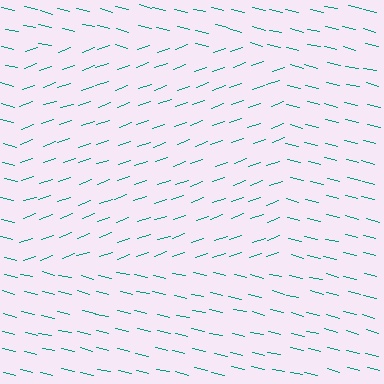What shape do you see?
I see a rectangle.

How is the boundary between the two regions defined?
The boundary is defined purely by a change in line orientation (approximately 33 degrees difference). All lines are the same color and thickness.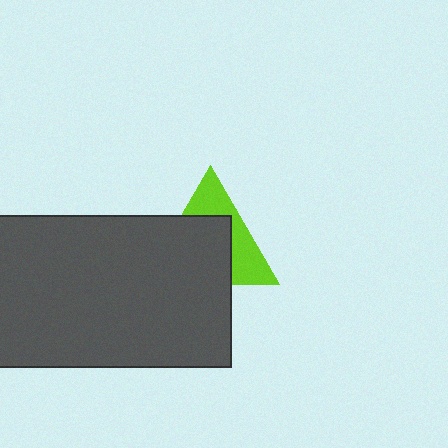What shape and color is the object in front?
The object in front is a dark gray rectangle.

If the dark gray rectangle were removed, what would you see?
You would see the complete lime triangle.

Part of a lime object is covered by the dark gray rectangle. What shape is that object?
It is a triangle.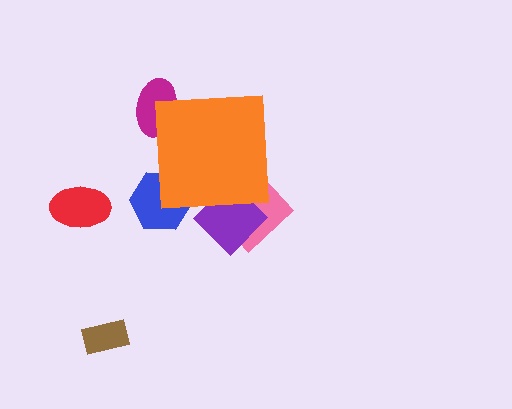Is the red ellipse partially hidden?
No, the red ellipse is fully visible.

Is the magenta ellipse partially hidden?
Yes, the magenta ellipse is partially hidden behind the orange square.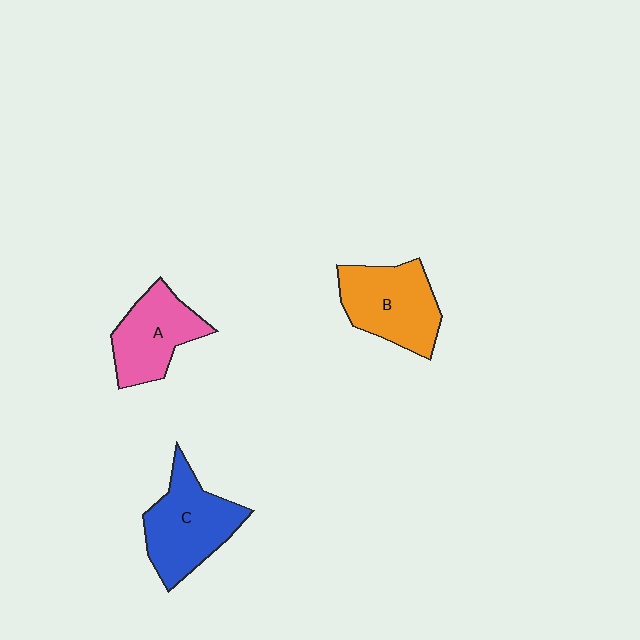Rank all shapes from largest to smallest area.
From largest to smallest: C (blue), B (orange), A (pink).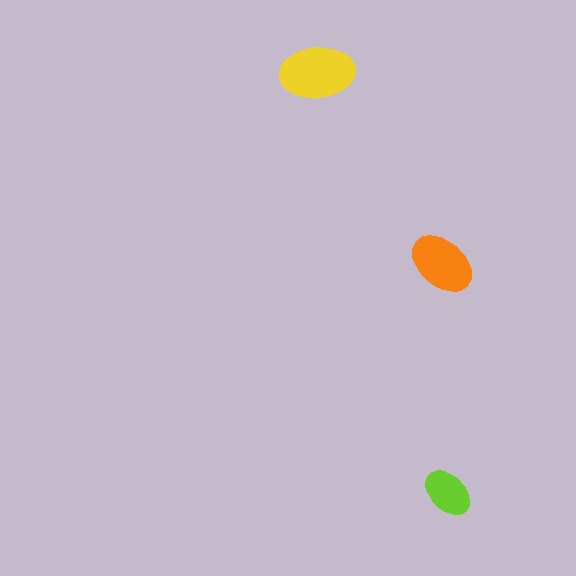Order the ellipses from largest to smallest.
the yellow one, the orange one, the lime one.